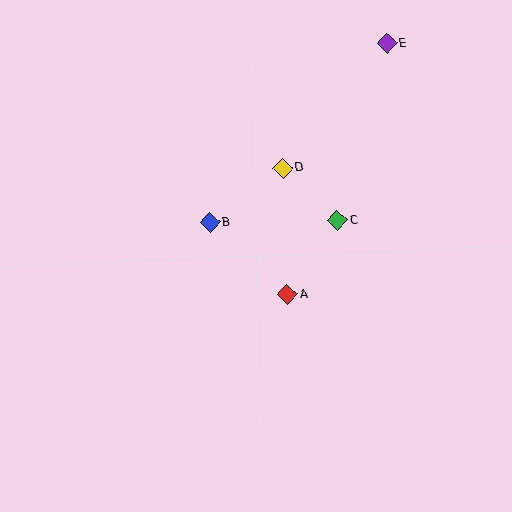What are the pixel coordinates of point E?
Point E is at (387, 43).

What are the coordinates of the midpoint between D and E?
The midpoint between D and E is at (335, 106).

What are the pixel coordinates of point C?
Point C is at (337, 220).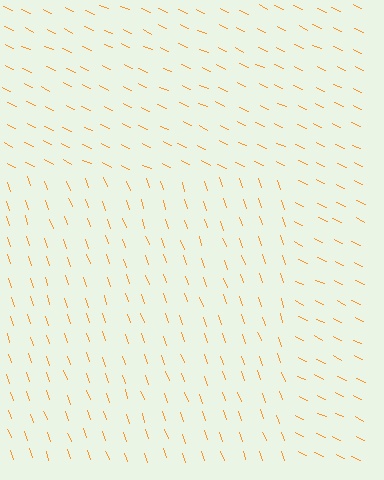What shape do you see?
I see a rectangle.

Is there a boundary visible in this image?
Yes, there is a texture boundary formed by a change in line orientation.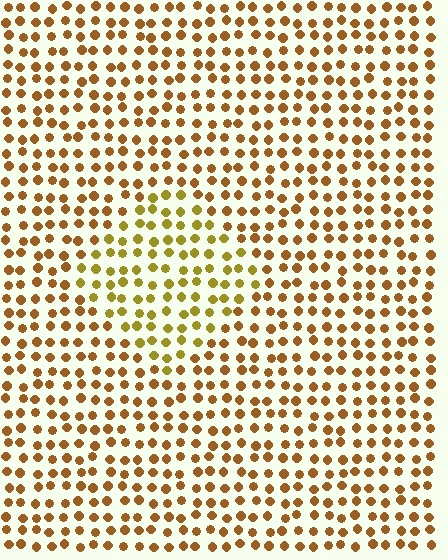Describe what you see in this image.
The image is filled with small brown elements in a uniform arrangement. A diamond-shaped region is visible where the elements are tinted to a slightly different hue, forming a subtle color boundary.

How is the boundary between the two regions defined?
The boundary is defined purely by a slight shift in hue (about 27 degrees). Spacing, size, and orientation are identical on both sides.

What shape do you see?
I see a diamond.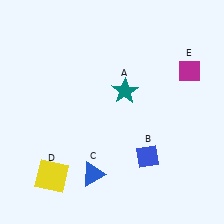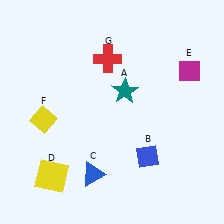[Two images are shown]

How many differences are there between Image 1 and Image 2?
There are 2 differences between the two images.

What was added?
A yellow diamond (F), a red cross (G) were added in Image 2.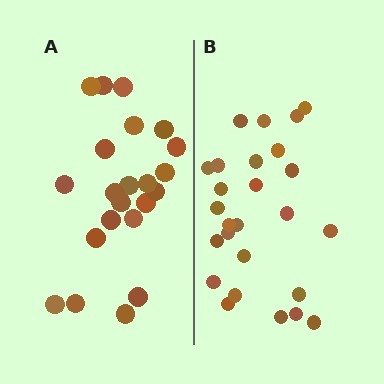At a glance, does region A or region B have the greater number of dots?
Region B (the right region) has more dots.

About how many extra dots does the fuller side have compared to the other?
Region B has about 4 more dots than region A.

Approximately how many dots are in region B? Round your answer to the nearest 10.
About 30 dots. (The exact count is 26, which rounds to 30.)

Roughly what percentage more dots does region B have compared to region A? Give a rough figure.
About 20% more.